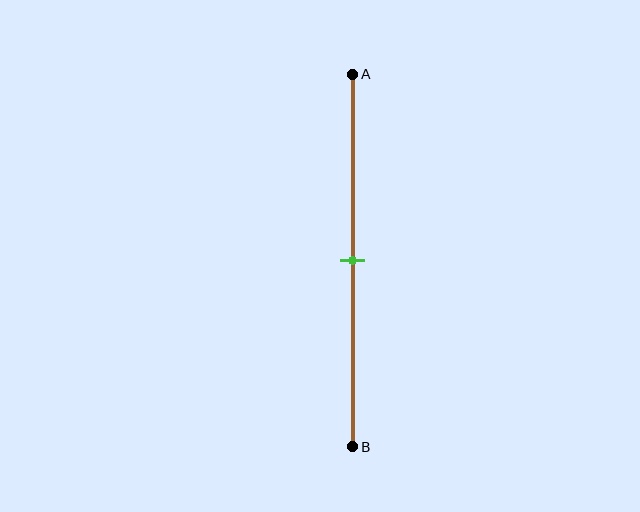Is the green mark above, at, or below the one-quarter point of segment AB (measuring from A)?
The green mark is below the one-quarter point of segment AB.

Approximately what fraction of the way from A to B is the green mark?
The green mark is approximately 50% of the way from A to B.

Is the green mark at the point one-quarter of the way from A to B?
No, the mark is at about 50% from A, not at the 25% one-quarter point.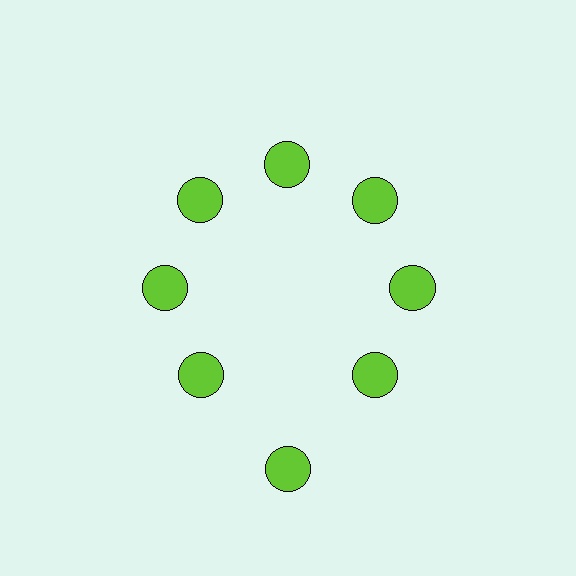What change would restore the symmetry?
The symmetry would be restored by moving it inward, back onto the ring so that all 8 circles sit at equal angles and equal distance from the center.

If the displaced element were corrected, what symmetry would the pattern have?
It would have 8-fold rotational symmetry — the pattern would map onto itself every 45 degrees.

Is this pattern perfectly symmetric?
No. The 8 lime circles are arranged in a ring, but one element near the 6 o'clock position is pushed outward from the center, breaking the 8-fold rotational symmetry.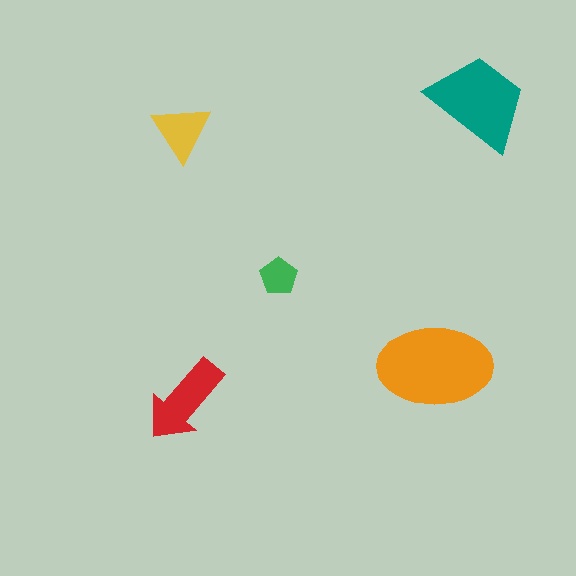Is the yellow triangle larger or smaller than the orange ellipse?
Smaller.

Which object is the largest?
The orange ellipse.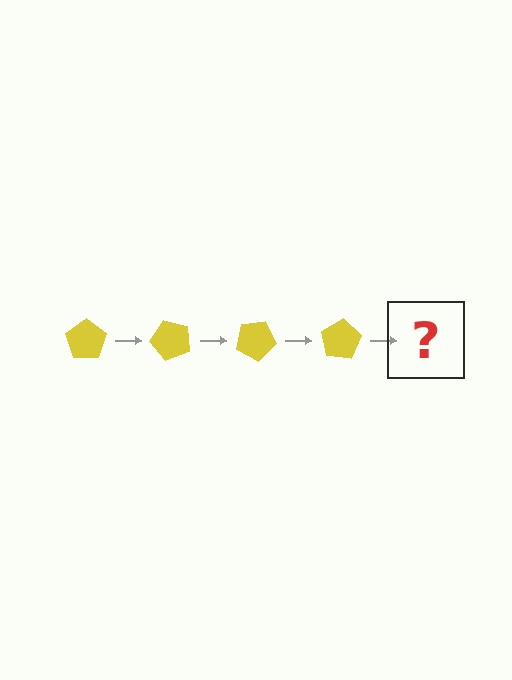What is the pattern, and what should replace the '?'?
The pattern is that the pentagon rotates 50 degrees each step. The '?' should be a yellow pentagon rotated 200 degrees.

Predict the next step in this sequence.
The next step is a yellow pentagon rotated 200 degrees.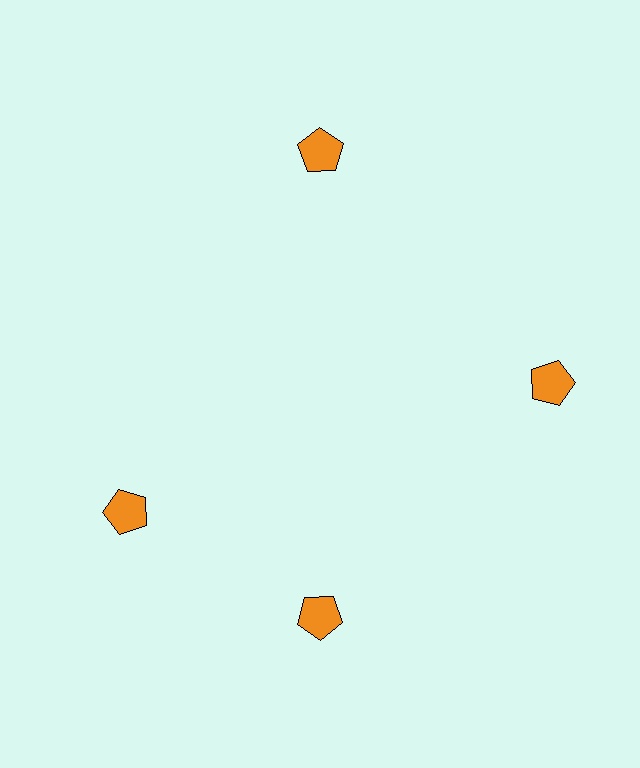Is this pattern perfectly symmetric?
No. The 4 orange pentagons are arranged in a ring, but one element near the 9 o'clock position is rotated out of alignment along the ring, breaking the 4-fold rotational symmetry.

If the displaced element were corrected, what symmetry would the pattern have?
It would have 4-fold rotational symmetry — the pattern would map onto itself every 90 degrees.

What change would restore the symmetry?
The symmetry would be restored by rotating it back into even spacing with its neighbors so that all 4 pentagons sit at equal angles and equal distance from the center.